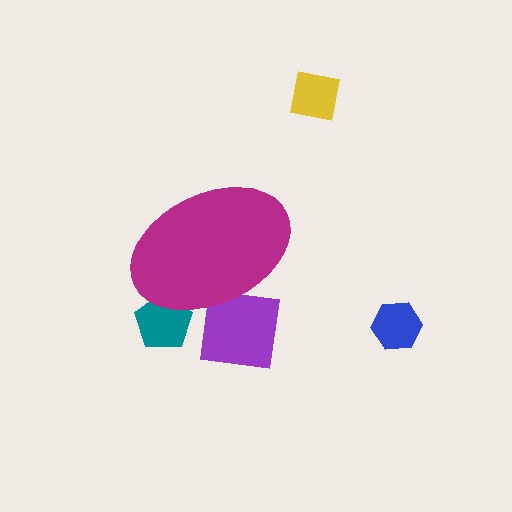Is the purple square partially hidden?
Yes, the purple square is partially hidden behind the magenta ellipse.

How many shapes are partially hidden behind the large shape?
2 shapes are partially hidden.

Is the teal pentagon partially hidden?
Yes, the teal pentagon is partially hidden behind the magenta ellipse.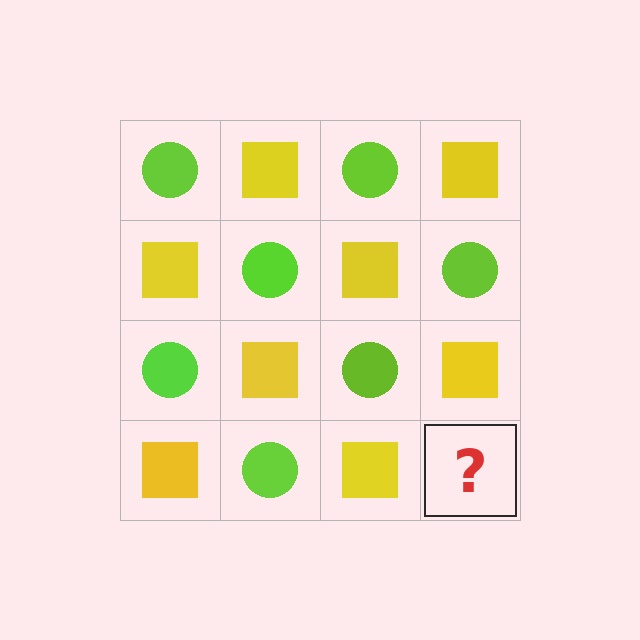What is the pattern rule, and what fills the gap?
The rule is that it alternates lime circle and yellow square in a checkerboard pattern. The gap should be filled with a lime circle.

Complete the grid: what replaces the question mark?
The question mark should be replaced with a lime circle.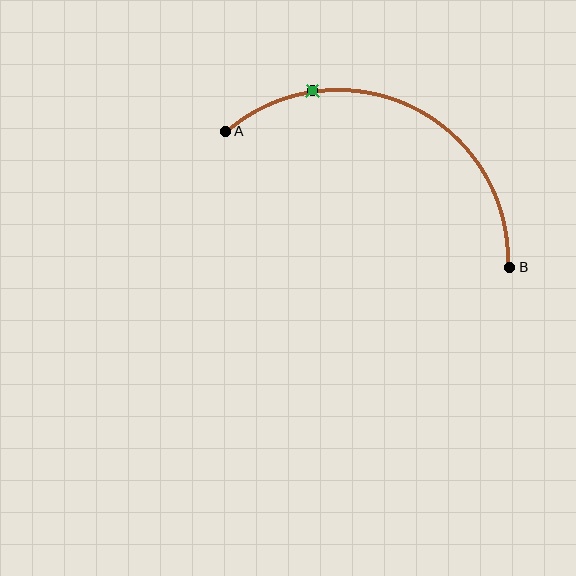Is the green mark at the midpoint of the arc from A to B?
No. The green mark lies on the arc but is closer to endpoint A. The arc midpoint would be at the point on the curve equidistant along the arc from both A and B.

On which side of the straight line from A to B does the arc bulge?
The arc bulges above the straight line connecting A and B.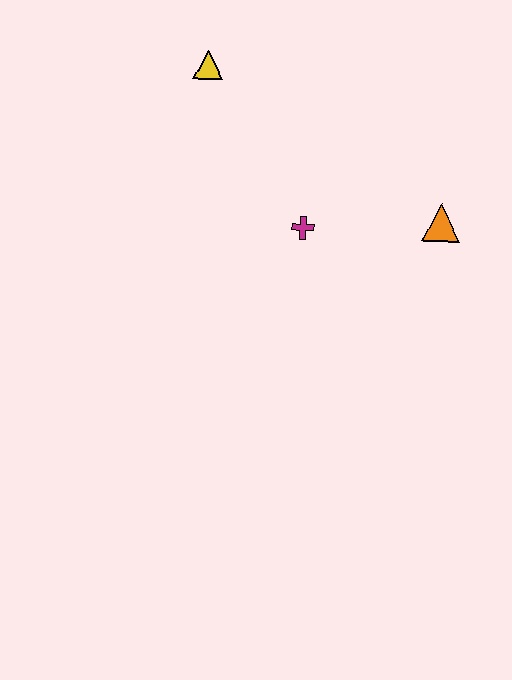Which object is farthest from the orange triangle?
The yellow triangle is farthest from the orange triangle.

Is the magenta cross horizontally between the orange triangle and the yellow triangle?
Yes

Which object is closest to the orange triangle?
The magenta cross is closest to the orange triangle.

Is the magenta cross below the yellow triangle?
Yes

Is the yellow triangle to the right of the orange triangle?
No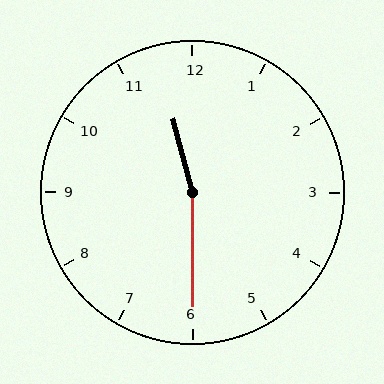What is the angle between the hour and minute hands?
Approximately 165 degrees.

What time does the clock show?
11:30.